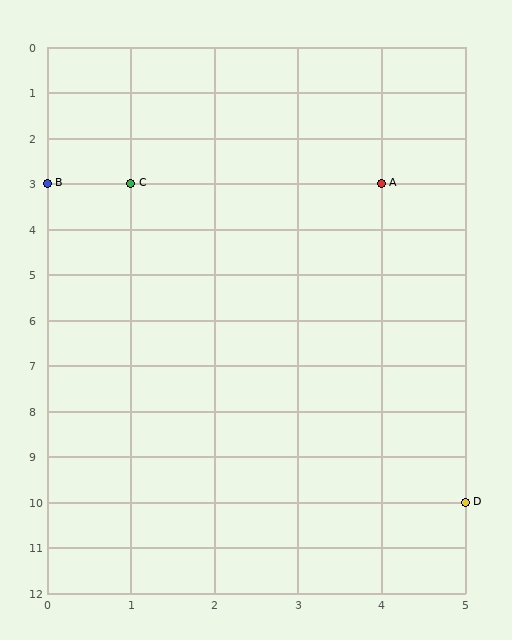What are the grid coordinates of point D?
Point D is at grid coordinates (5, 10).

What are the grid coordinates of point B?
Point B is at grid coordinates (0, 3).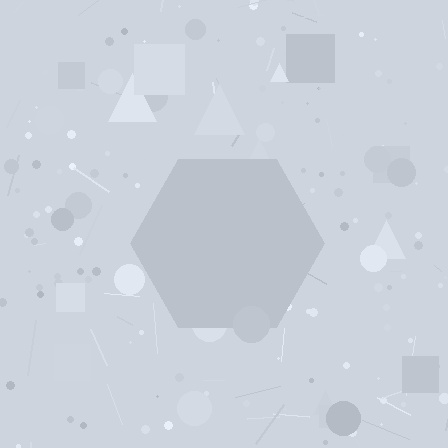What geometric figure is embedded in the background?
A hexagon is embedded in the background.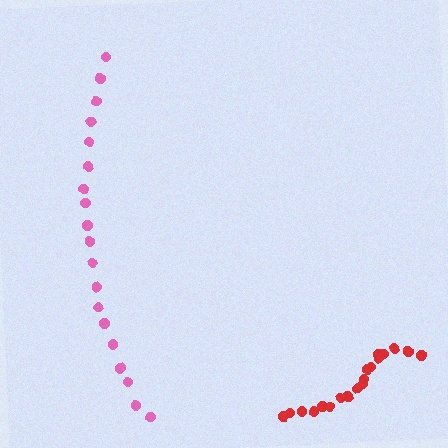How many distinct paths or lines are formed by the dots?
There are 2 distinct paths.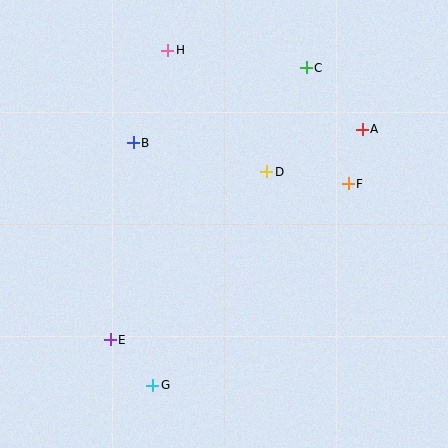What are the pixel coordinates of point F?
Point F is at (348, 184).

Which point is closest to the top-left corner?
Point H is closest to the top-left corner.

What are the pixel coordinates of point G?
Point G is at (153, 385).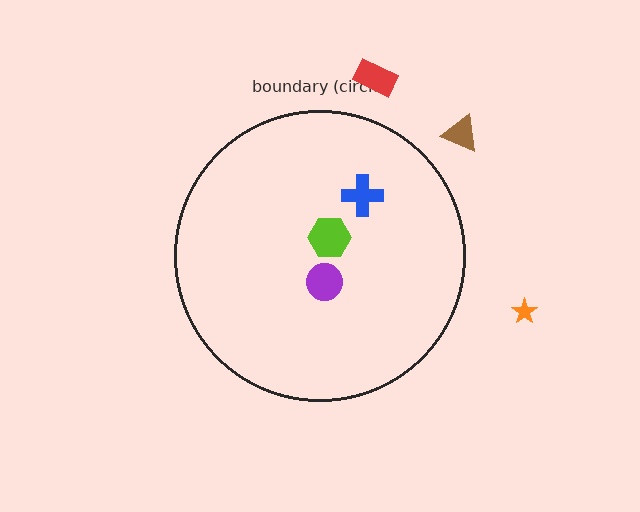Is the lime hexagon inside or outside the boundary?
Inside.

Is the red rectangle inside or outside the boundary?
Outside.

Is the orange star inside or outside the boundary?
Outside.